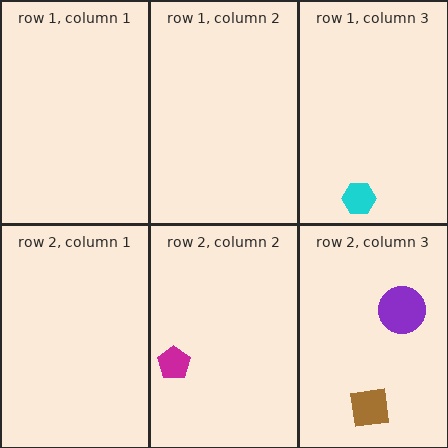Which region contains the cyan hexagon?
The row 1, column 3 region.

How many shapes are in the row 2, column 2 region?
1.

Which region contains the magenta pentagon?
The row 2, column 2 region.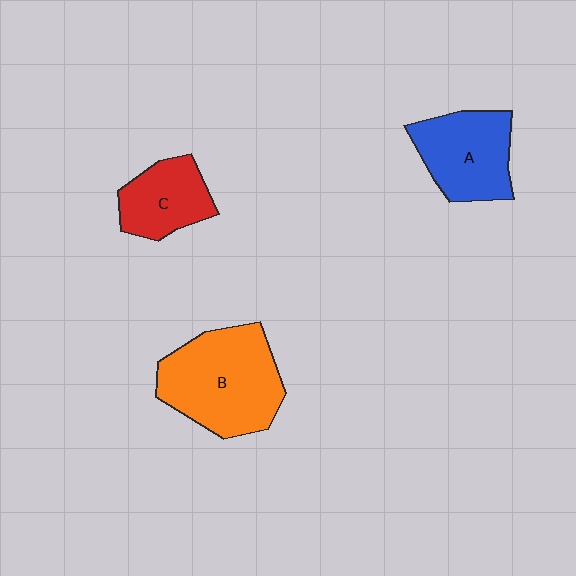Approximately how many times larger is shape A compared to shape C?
Approximately 1.3 times.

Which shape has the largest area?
Shape B (orange).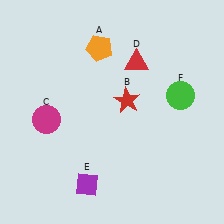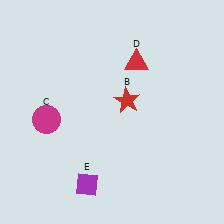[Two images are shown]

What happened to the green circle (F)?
The green circle (F) was removed in Image 2. It was in the top-right area of Image 1.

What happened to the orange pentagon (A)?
The orange pentagon (A) was removed in Image 2. It was in the top-left area of Image 1.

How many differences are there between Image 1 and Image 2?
There are 2 differences between the two images.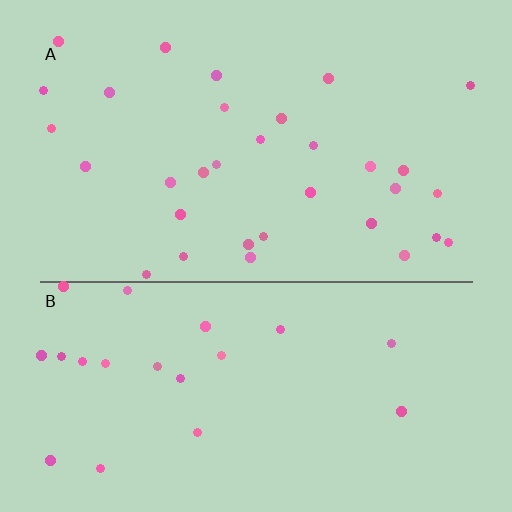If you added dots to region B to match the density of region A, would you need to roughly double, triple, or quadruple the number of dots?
Approximately double.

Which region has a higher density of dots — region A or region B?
A (the top).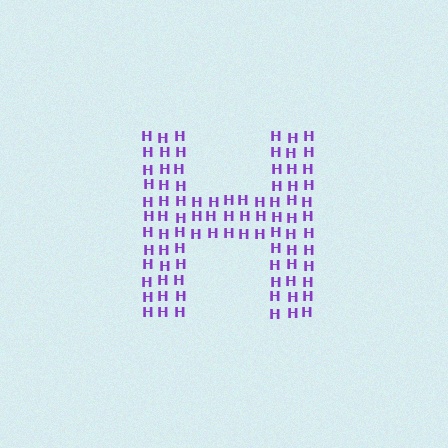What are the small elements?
The small elements are letter H's.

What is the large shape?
The large shape is the letter H.